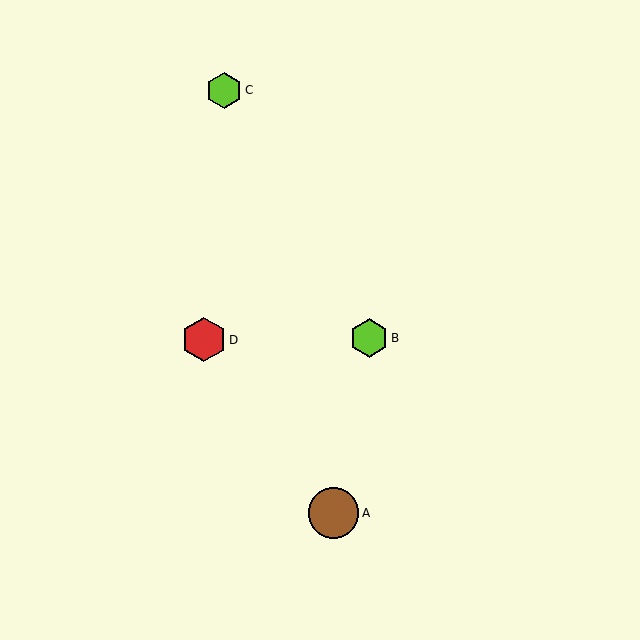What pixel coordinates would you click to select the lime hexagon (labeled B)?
Click at (369, 338) to select the lime hexagon B.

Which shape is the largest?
The brown circle (labeled A) is the largest.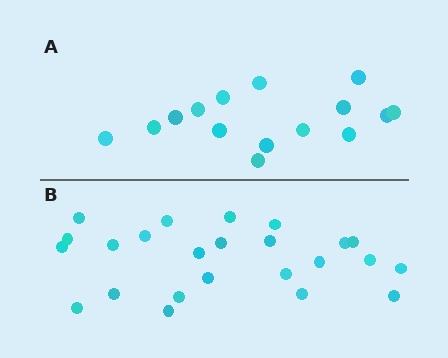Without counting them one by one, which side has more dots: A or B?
Region B (the bottom region) has more dots.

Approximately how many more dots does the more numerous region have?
Region B has roughly 8 or so more dots than region A.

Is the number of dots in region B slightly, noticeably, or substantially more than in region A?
Region B has substantially more. The ratio is roughly 1.6 to 1.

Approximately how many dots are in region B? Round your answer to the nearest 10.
About 20 dots. (The exact count is 24, which rounds to 20.)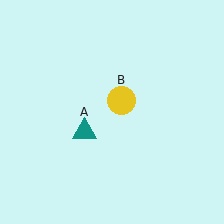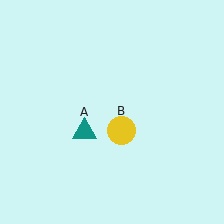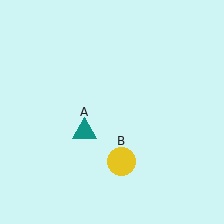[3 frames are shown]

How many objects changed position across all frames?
1 object changed position: yellow circle (object B).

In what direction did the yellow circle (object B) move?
The yellow circle (object B) moved down.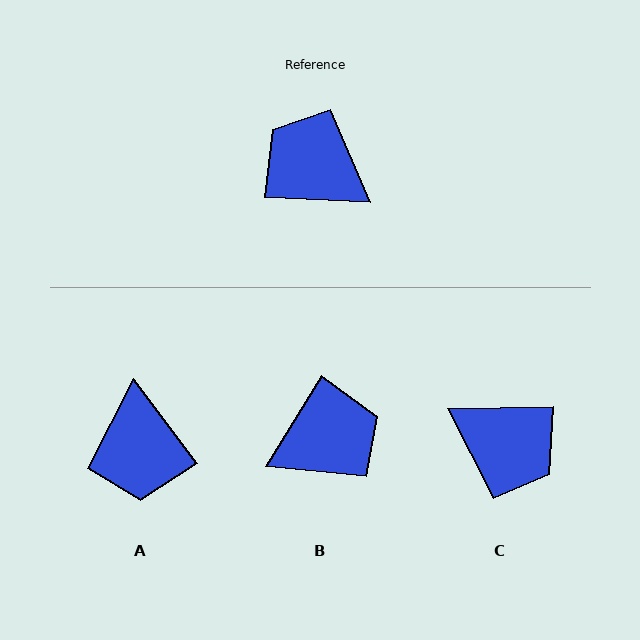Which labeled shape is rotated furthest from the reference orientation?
C, about 176 degrees away.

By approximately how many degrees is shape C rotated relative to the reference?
Approximately 176 degrees clockwise.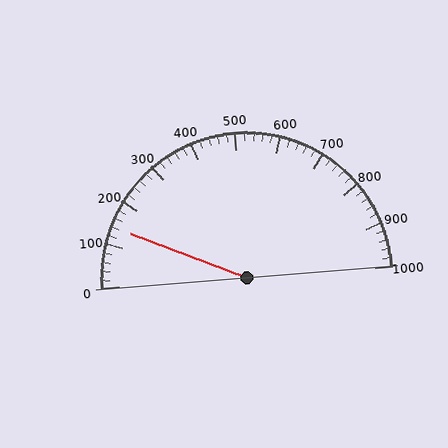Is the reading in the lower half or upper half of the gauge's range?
The reading is in the lower half of the range (0 to 1000).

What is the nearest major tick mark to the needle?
The nearest major tick mark is 100.